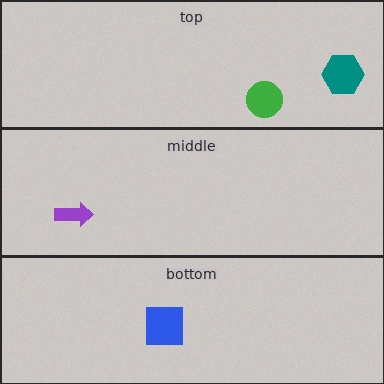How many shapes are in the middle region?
1.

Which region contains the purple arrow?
The middle region.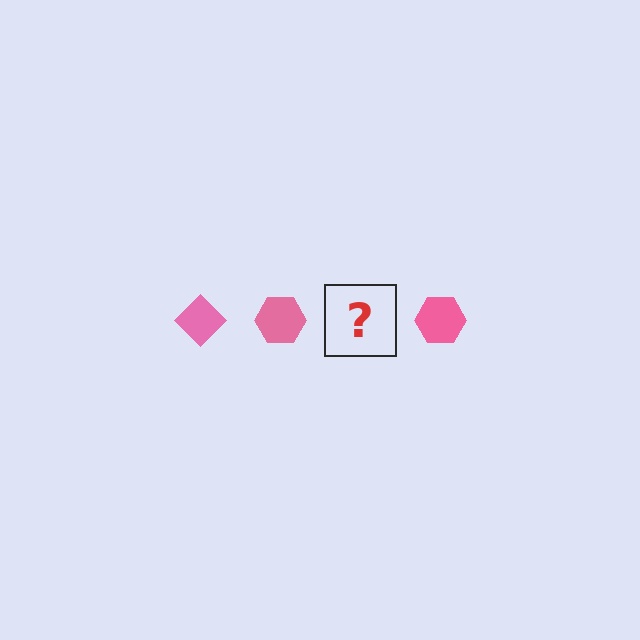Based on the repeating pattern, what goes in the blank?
The blank should be a pink diamond.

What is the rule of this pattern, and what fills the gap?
The rule is that the pattern cycles through diamond, hexagon shapes in pink. The gap should be filled with a pink diamond.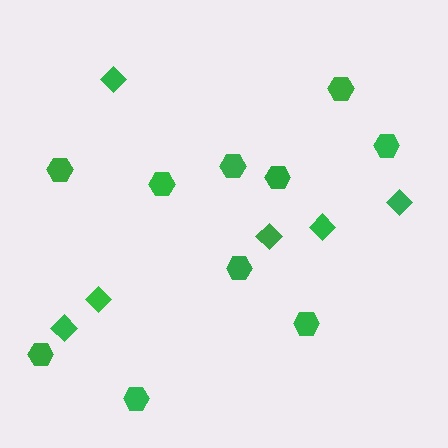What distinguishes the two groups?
There are 2 groups: one group of hexagons (10) and one group of diamonds (6).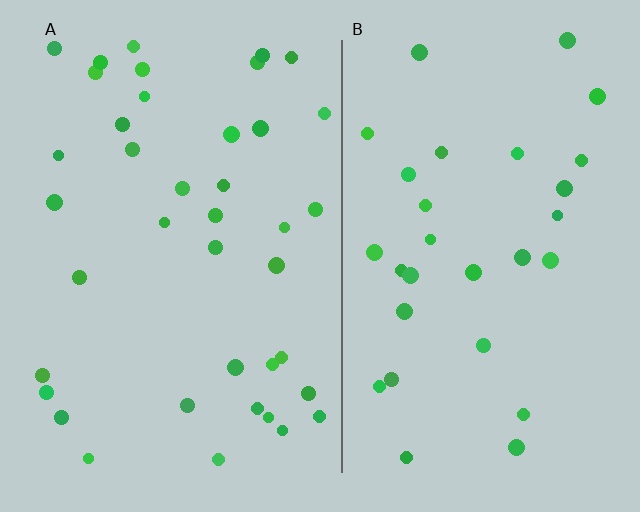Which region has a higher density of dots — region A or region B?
A (the left).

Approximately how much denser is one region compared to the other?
Approximately 1.3× — region A over region B.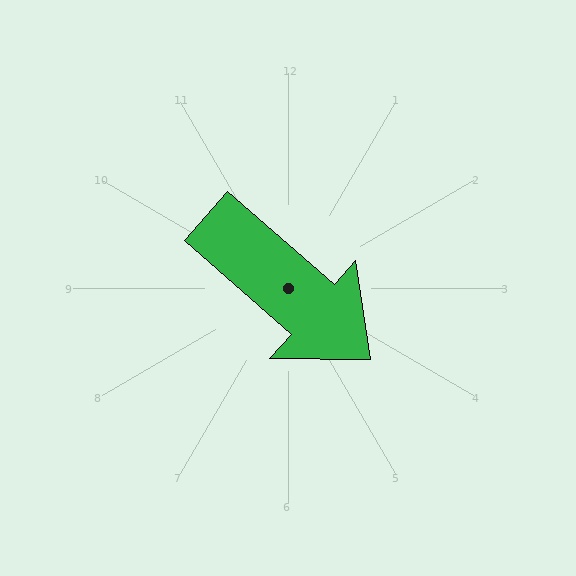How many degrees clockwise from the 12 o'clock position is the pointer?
Approximately 131 degrees.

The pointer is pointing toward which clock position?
Roughly 4 o'clock.